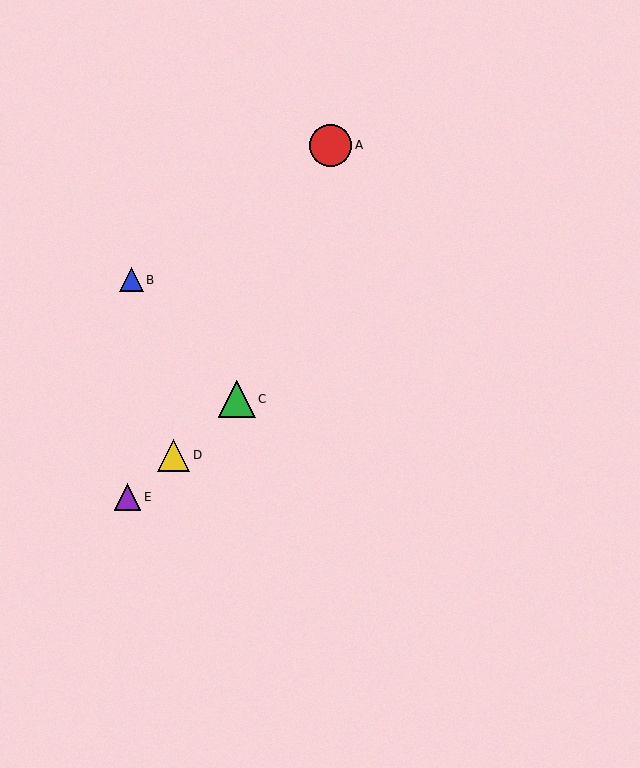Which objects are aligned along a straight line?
Objects C, D, E are aligned along a straight line.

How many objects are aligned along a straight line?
3 objects (C, D, E) are aligned along a straight line.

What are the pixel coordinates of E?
Object E is at (127, 497).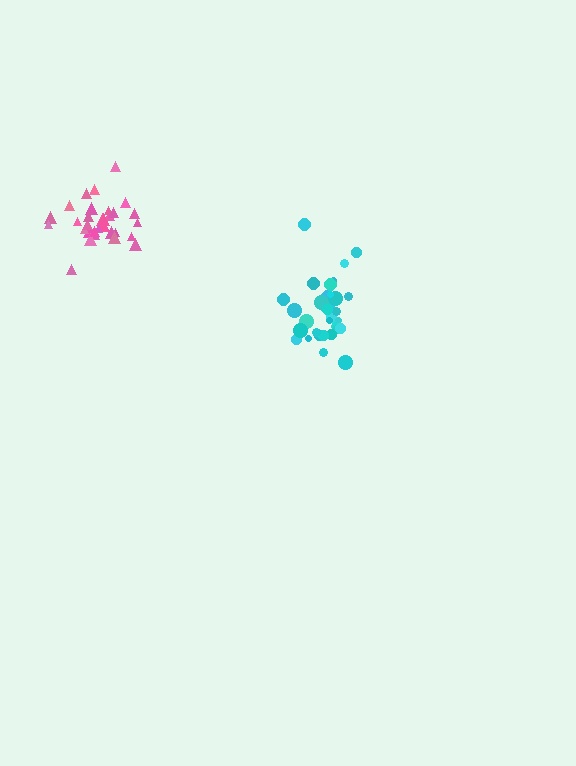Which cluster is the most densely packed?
Pink.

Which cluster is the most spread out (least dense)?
Cyan.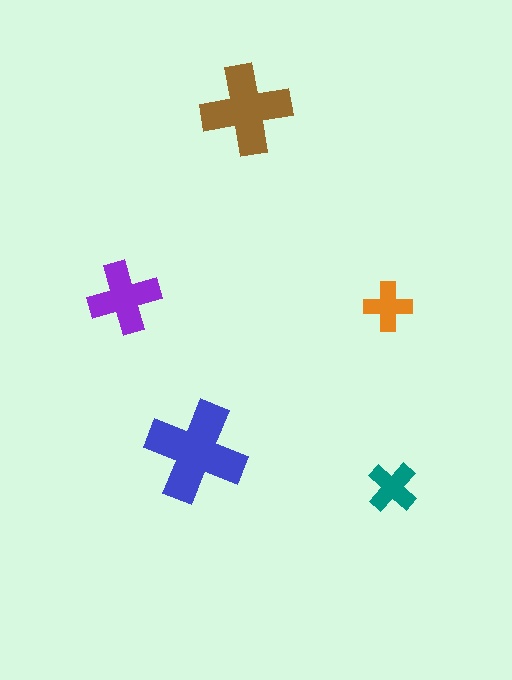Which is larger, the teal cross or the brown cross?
The brown one.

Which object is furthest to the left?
The purple cross is leftmost.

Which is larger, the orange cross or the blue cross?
The blue one.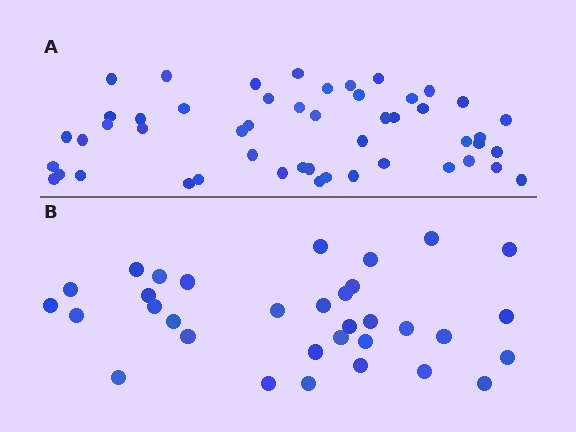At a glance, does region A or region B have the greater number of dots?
Region A (the top region) has more dots.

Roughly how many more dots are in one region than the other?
Region A has approximately 15 more dots than region B.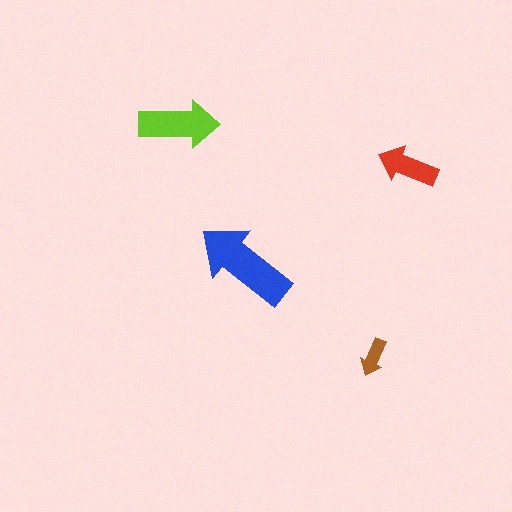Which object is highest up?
The lime arrow is topmost.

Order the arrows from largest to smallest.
the blue one, the lime one, the red one, the brown one.